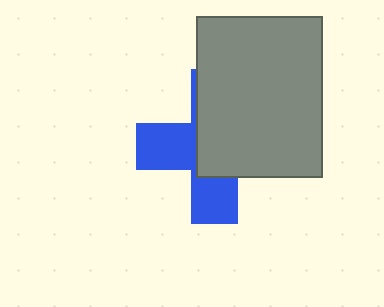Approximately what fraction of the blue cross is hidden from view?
Roughly 58% of the blue cross is hidden behind the gray rectangle.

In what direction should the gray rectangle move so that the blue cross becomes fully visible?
The gray rectangle should move toward the upper-right. That is the shortest direction to clear the overlap and leave the blue cross fully visible.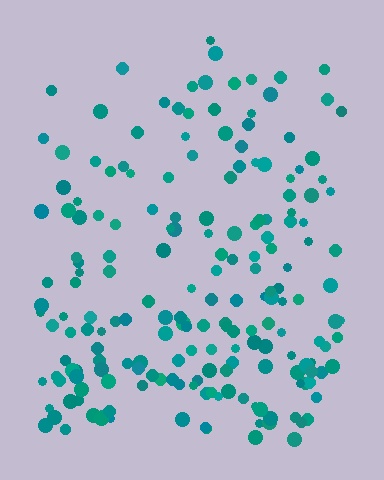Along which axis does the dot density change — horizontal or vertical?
Vertical.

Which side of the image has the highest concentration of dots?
The bottom.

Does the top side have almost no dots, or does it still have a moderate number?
Still a moderate number, just noticeably fewer than the bottom.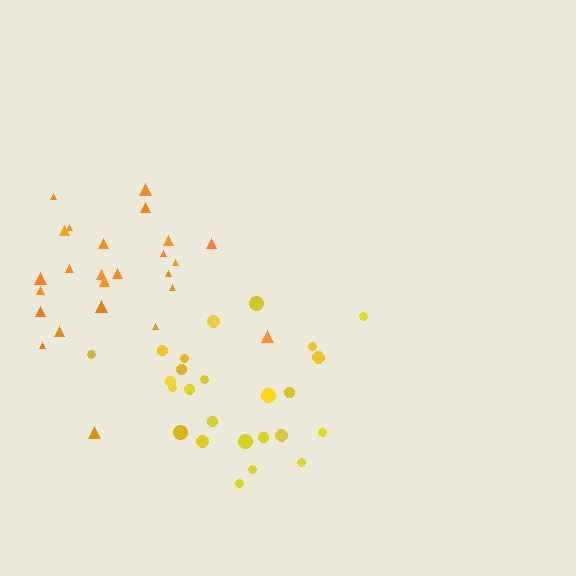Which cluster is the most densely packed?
Yellow.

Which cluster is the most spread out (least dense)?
Orange.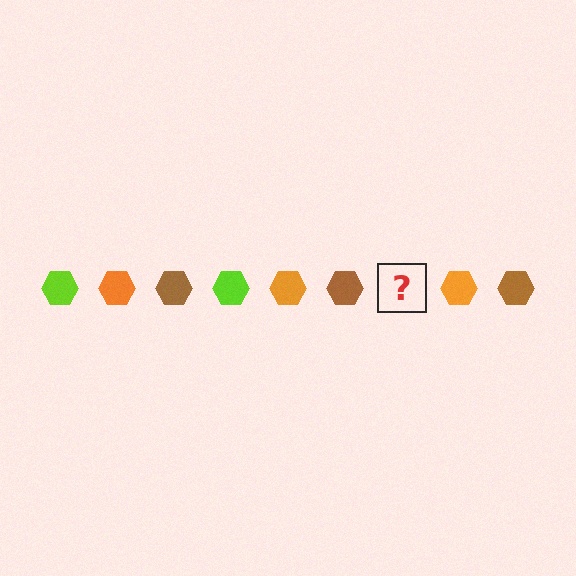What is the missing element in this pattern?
The missing element is a lime hexagon.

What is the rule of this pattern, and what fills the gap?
The rule is that the pattern cycles through lime, orange, brown hexagons. The gap should be filled with a lime hexagon.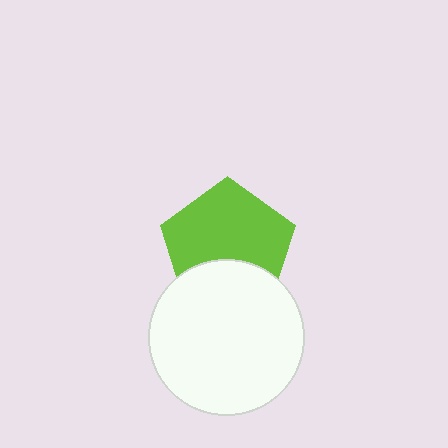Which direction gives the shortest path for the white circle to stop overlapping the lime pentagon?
Moving down gives the shortest separation.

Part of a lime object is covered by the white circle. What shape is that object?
It is a pentagon.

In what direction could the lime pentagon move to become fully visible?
The lime pentagon could move up. That would shift it out from behind the white circle entirely.